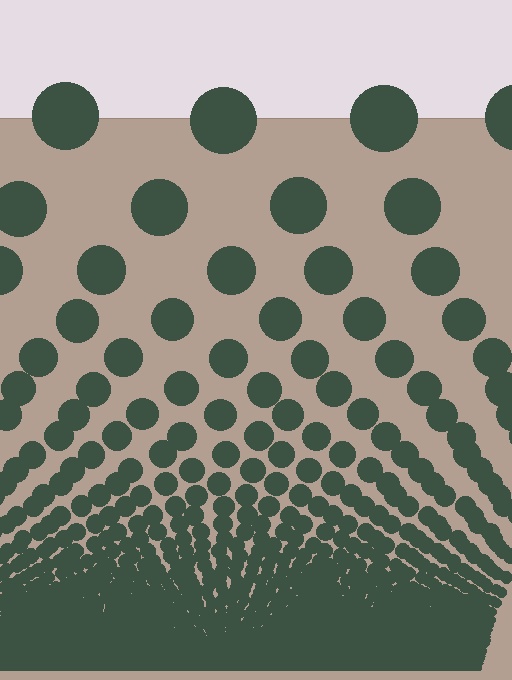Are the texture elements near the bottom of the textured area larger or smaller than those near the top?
Smaller. The gradient is inverted — elements near the bottom are smaller and denser.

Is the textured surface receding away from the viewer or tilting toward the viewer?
The surface appears to tilt toward the viewer. Texture elements get larger and sparser toward the top.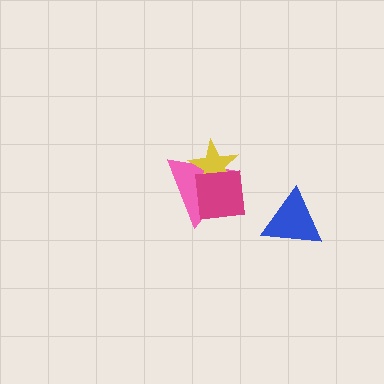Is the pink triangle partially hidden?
Yes, it is partially covered by another shape.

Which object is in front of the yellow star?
The magenta square is in front of the yellow star.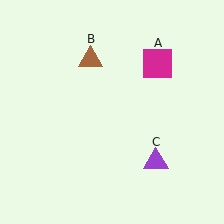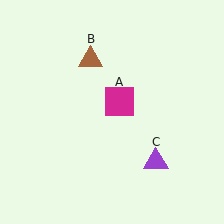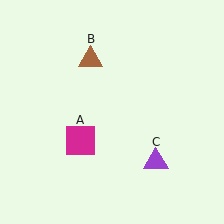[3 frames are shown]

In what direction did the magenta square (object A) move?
The magenta square (object A) moved down and to the left.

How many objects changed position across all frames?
1 object changed position: magenta square (object A).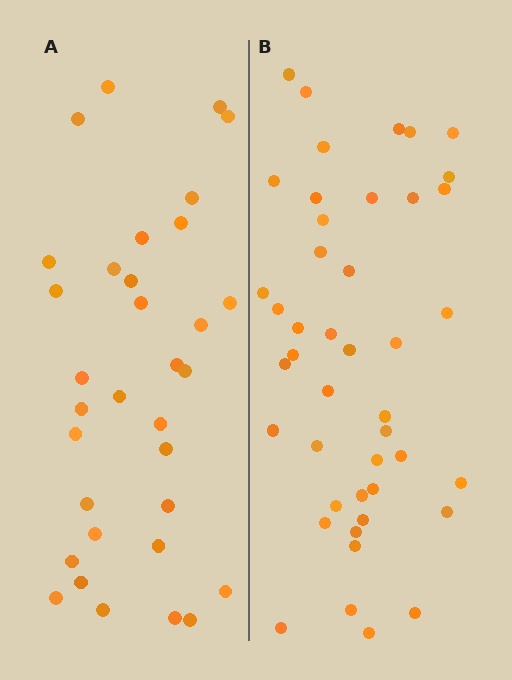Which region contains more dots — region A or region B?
Region B (the right region) has more dots.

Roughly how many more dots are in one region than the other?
Region B has roughly 12 or so more dots than region A.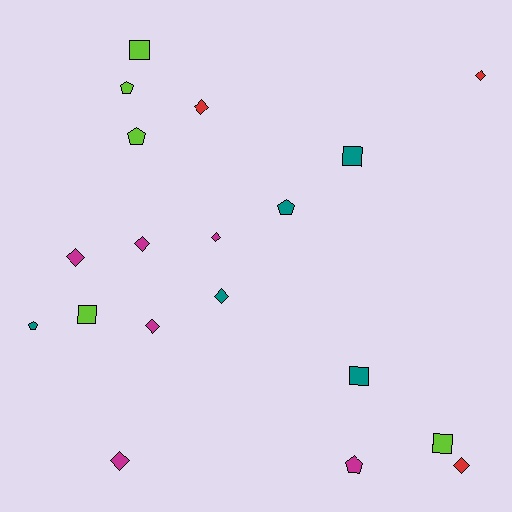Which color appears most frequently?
Magenta, with 6 objects.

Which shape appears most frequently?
Diamond, with 9 objects.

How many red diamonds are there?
There are 3 red diamonds.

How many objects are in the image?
There are 19 objects.